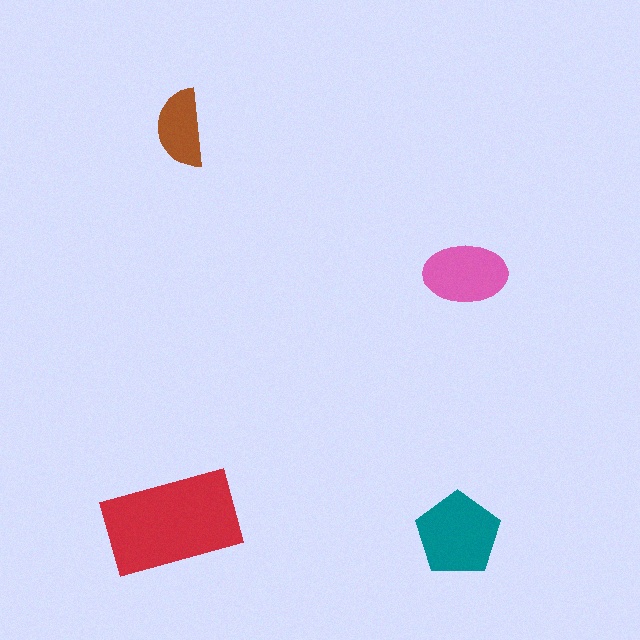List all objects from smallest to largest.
The brown semicircle, the pink ellipse, the teal pentagon, the red rectangle.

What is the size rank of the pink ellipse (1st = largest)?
3rd.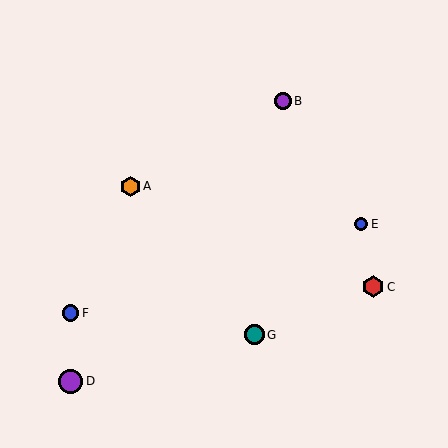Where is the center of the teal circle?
The center of the teal circle is at (254, 335).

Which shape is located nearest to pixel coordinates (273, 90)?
The purple circle (labeled B) at (283, 101) is nearest to that location.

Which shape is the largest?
The purple circle (labeled D) is the largest.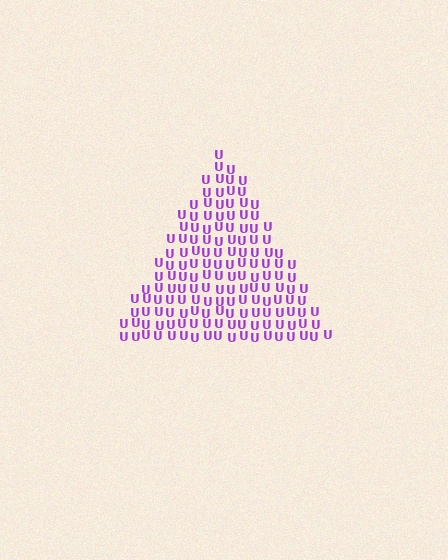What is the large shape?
The large shape is a triangle.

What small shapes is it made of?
It is made of small letter U's.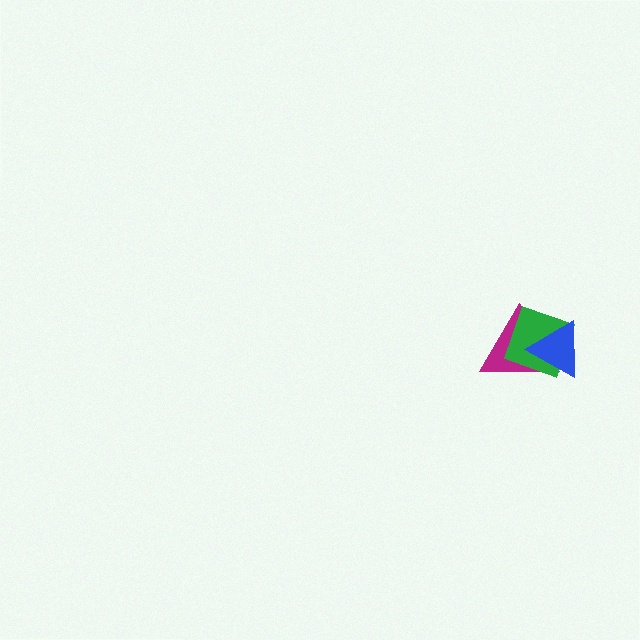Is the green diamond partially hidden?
Yes, it is partially covered by another shape.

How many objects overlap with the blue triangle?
2 objects overlap with the blue triangle.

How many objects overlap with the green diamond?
2 objects overlap with the green diamond.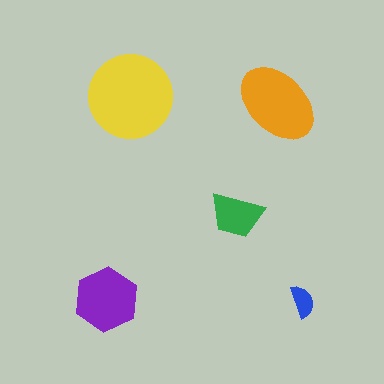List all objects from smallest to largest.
The blue semicircle, the green trapezoid, the purple hexagon, the orange ellipse, the yellow circle.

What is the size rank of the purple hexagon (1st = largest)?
3rd.